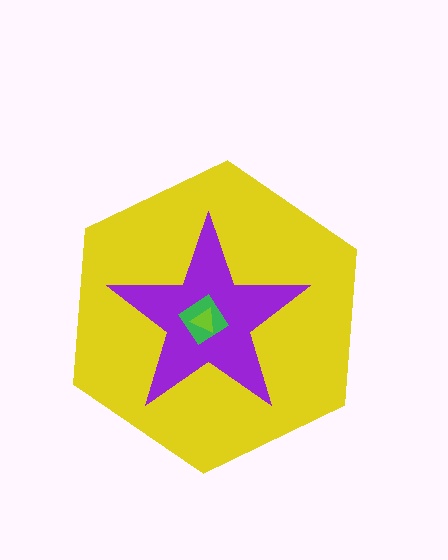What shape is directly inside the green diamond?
The lime triangle.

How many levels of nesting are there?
4.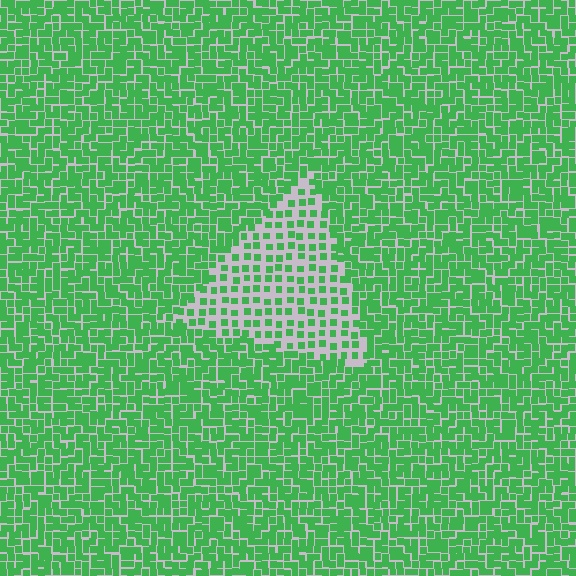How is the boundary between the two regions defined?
The boundary is defined by a change in element density (approximately 2.1x ratio). All elements are the same color, size, and shape.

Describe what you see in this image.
The image contains small green elements arranged at two different densities. A triangle-shaped region is visible where the elements are less densely packed than the surrounding area.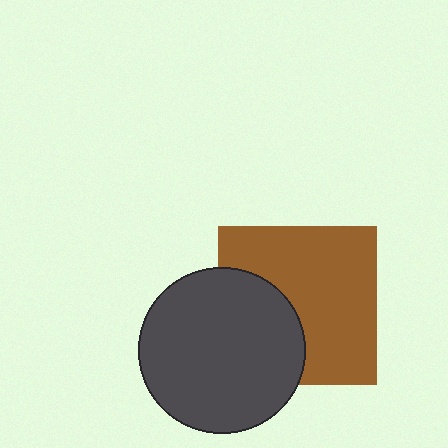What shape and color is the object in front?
The object in front is a dark gray circle.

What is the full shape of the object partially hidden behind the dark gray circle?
The partially hidden object is a brown square.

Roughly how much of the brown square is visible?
Most of it is visible (roughly 65%).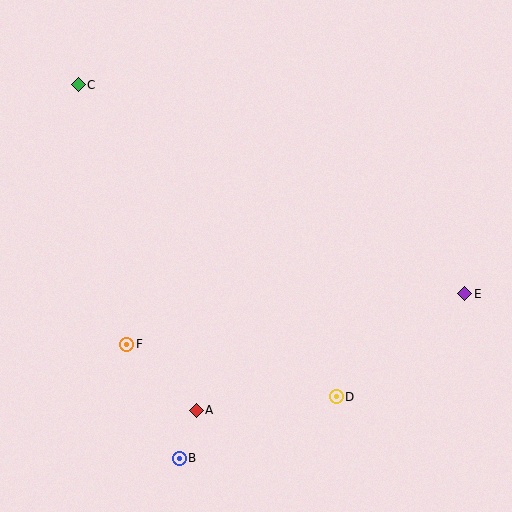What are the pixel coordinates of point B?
Point B is at (179, 458).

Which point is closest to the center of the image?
Point F at (127, 344) is closest to the center.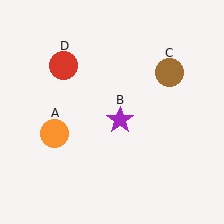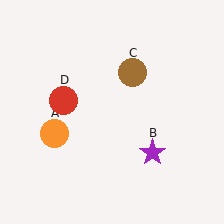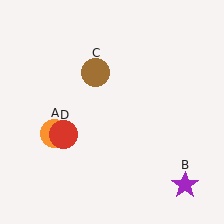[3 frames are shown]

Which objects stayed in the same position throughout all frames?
Orange circle (object A) remained stationary.